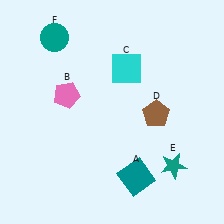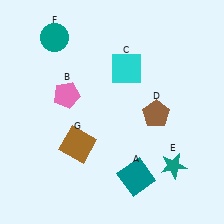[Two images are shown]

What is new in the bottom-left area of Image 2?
A brown square (G) was added in the bottom-left area of Image 2.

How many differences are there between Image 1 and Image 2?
There is 1 difference between the two images.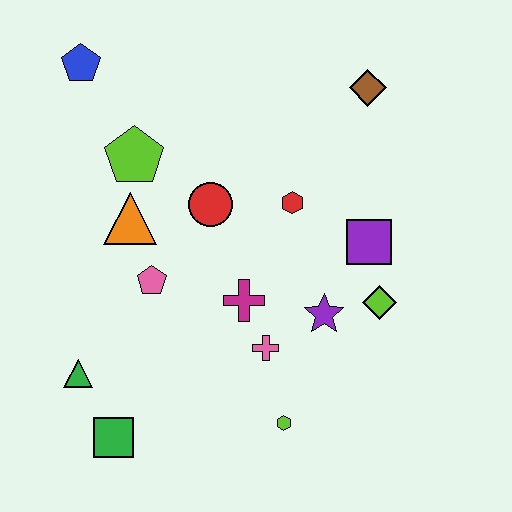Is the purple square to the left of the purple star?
No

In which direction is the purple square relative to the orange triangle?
The purple square is to the right of the orange triangle.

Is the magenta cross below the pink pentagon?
Yes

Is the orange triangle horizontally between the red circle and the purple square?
No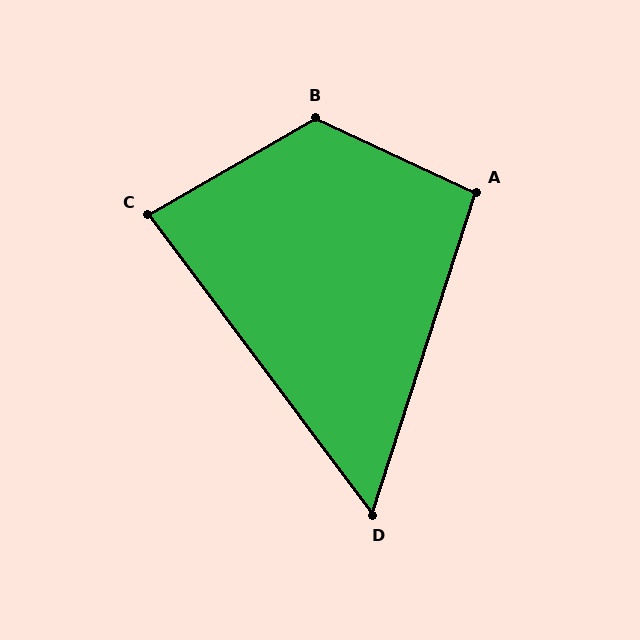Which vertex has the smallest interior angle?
D, at approximately 55 degrees.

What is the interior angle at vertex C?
Approximately 83 degrees (acute).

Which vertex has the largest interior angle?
B, at approximately 125 degrees.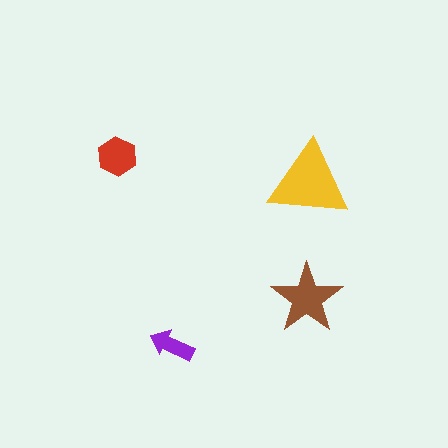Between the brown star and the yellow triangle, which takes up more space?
The yellow triangle.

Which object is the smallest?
The purple arrow.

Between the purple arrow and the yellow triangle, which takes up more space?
The yellow triangle.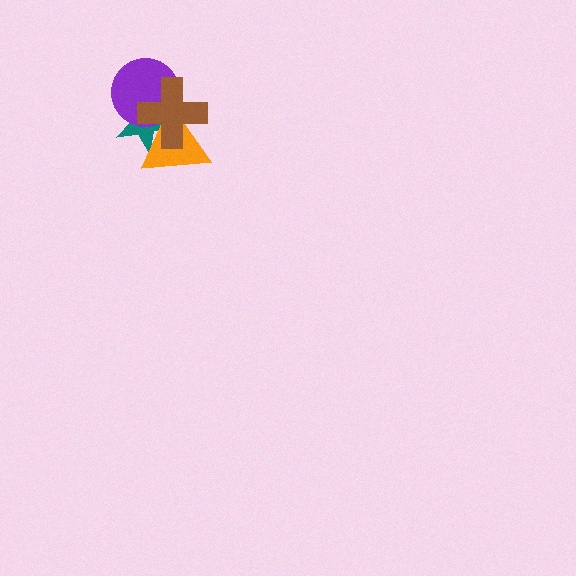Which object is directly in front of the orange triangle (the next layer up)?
The purple circle is directly in front of the orange triangle.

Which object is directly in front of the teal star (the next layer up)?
The orange triangle is directly in front of the teal star.